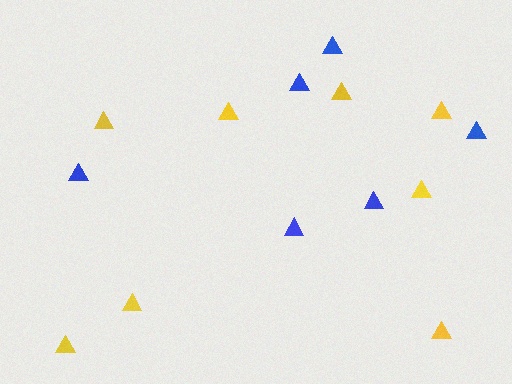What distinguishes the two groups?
There are 2 groups: one group of yellow triangles (8) and one group of blue triangles (6).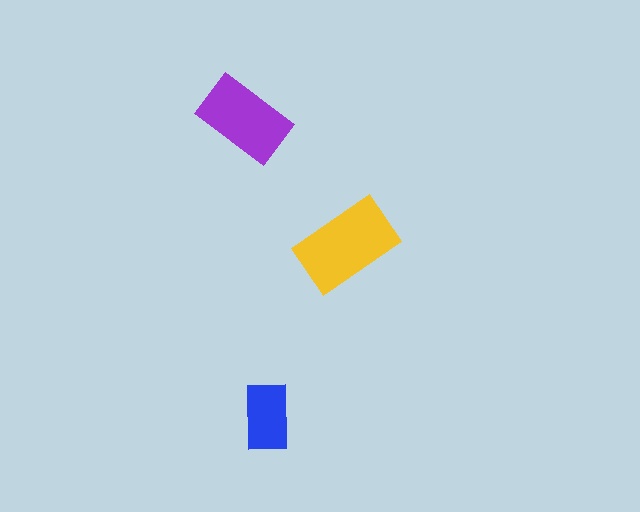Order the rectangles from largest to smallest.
the yellow one, the purple one, the blue one.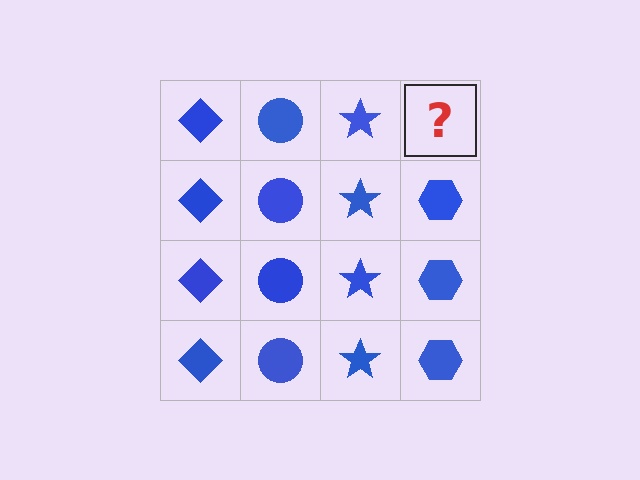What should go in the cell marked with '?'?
The missing cell should contain a blue hexagon.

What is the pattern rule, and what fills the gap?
The rule is that each column has a consistent shape. The gap should be filled with a blue hexagon.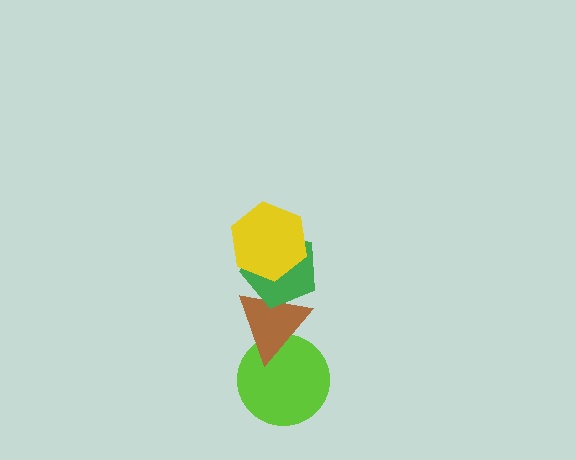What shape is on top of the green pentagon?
The yellow hexagon is on top of the green pentagon.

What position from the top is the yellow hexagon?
The yellow hexagon is 1st from the top.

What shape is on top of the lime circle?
The brown triangle is on top of the lime circle.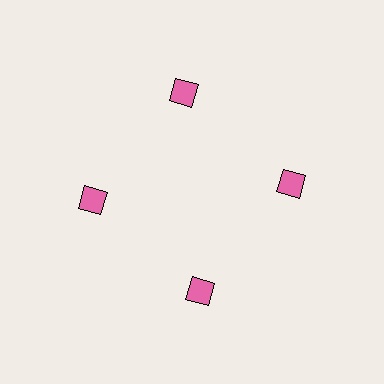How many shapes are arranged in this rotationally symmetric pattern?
There are 4 shapes, arranged in 4 groups of 1.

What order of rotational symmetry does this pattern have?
This pattern has 4-fold rotational symmetry.